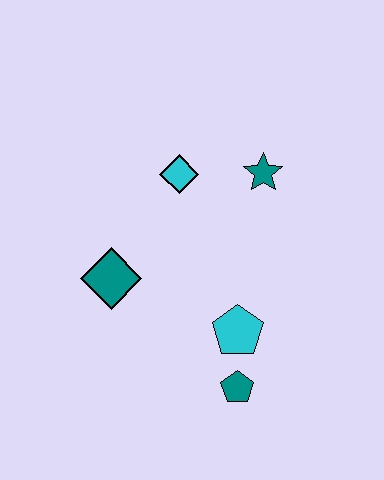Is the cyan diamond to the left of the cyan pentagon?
Yes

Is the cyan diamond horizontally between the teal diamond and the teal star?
Yes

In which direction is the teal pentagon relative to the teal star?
The teal pentagon is below the teal star.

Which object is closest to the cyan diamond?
The teal star is closest to the cyan diamond.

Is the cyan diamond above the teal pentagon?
Yes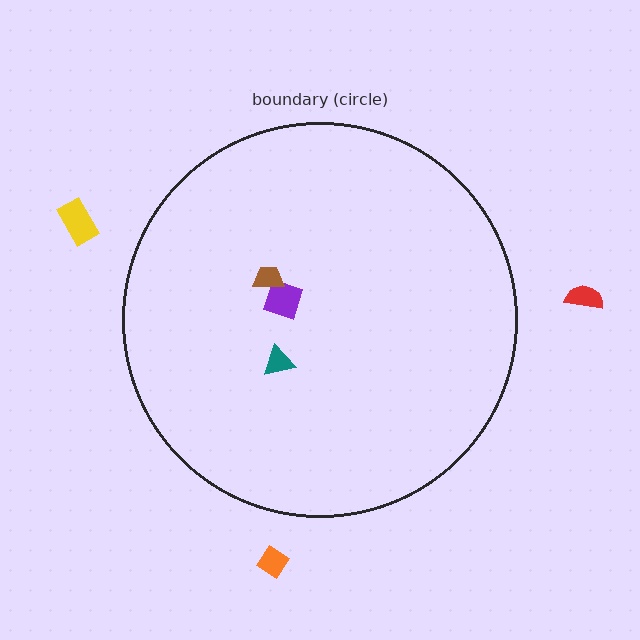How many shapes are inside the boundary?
3 inside, 3 outside.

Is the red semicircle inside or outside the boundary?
Outside.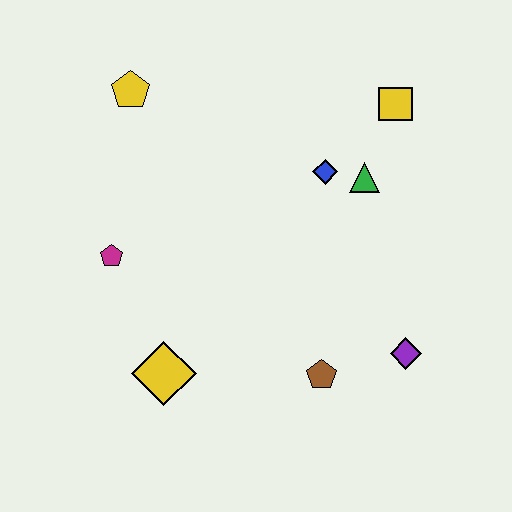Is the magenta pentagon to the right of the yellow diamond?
No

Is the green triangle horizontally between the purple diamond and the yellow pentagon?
Yes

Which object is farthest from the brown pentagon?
The yellow pentagon is farthest from the brown pentagon.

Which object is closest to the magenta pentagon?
The yellow diamond is closest to the magenta pentagon.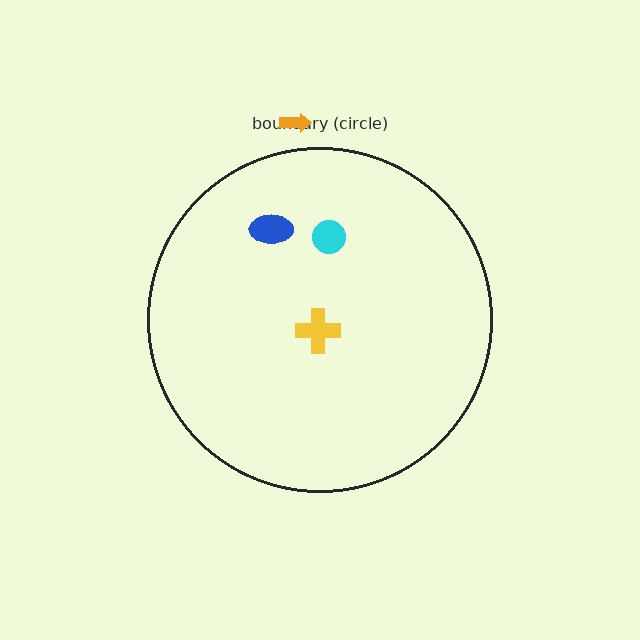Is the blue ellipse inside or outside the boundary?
Inside.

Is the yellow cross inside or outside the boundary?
Inside.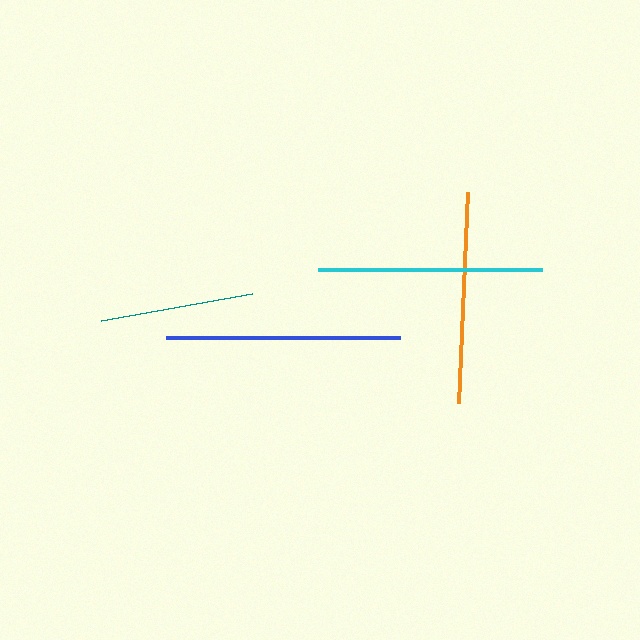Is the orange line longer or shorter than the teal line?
The orange line is longer than the teal line.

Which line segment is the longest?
The blue line is the longest at approximately 234 pixels.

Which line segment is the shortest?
The teal line is the shortest at approximately 154 pixels.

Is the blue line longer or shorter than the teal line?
The blue line is longer than the teal line.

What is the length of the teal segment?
The teal segment is approximately 154 pixels long.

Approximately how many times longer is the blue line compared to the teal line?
The blue line is approximately 1.5 times the length of the teal line.